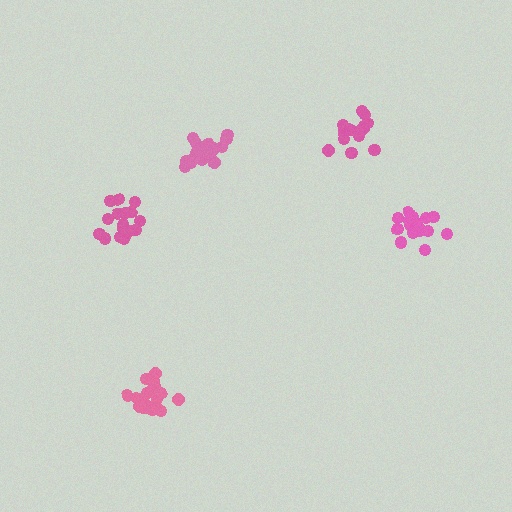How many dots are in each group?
Group 1: 17 dots, Group 2: 20 dots, Group 3: 21 dots, Group 4: 17 dots, Group 5: 18 dots (93 total).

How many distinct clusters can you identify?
There are 5 distinct clusters.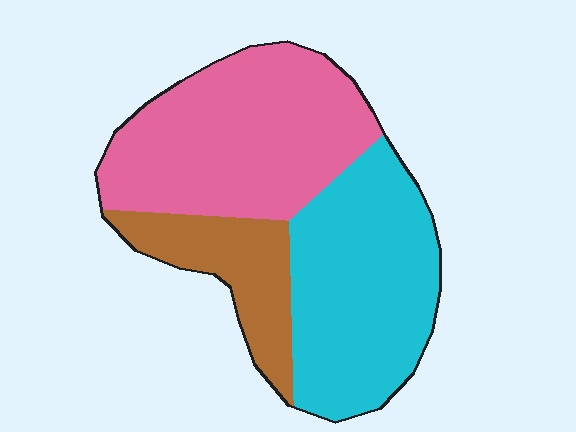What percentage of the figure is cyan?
Cyan takes up about two fifths (2/5) of the figure.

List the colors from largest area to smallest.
From largest to smallest: pink, cyan, brown.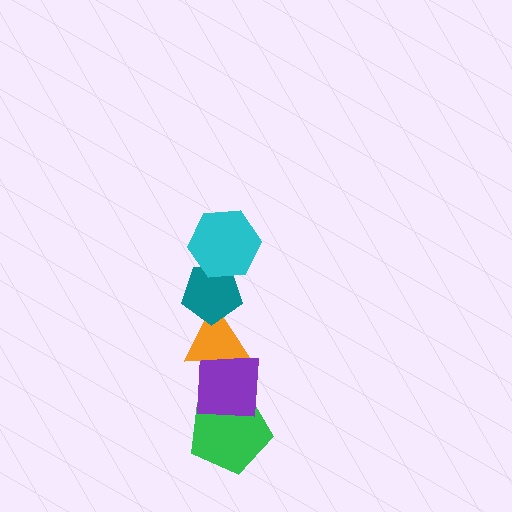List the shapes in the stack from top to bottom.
From top to bottom: the cyan hexagon, the teal pentagon, the orange triangle, the purple square, the green pentagon.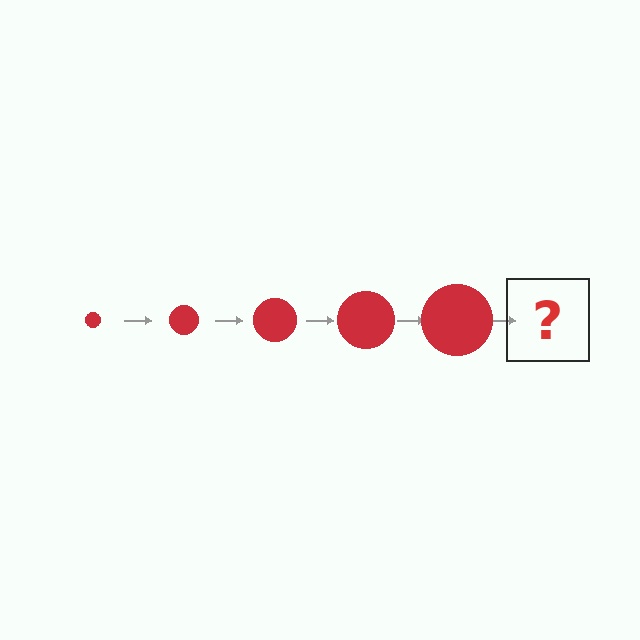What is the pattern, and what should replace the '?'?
The pattern is that the circle gets progressively larger each step. The '?' should be a red circle, larger than the previous one.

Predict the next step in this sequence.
The next step is a red circle, larger than the previous one.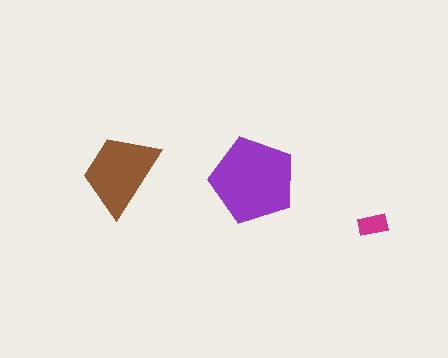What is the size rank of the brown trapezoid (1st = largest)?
2nd.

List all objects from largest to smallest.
The purple pentagon, the brown trapezoid, the magenta rectangle.